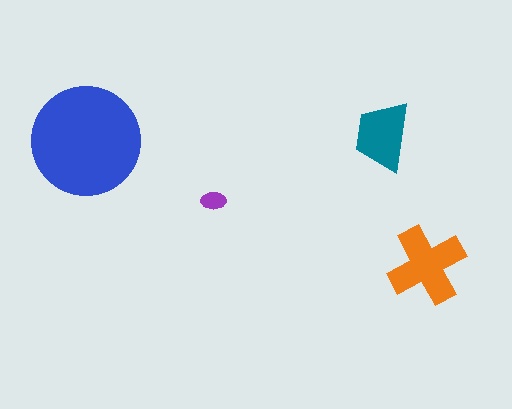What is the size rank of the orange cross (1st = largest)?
2nd.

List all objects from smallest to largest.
The purple ellipse, the teal trapezoid, the orange cross, the blue circle.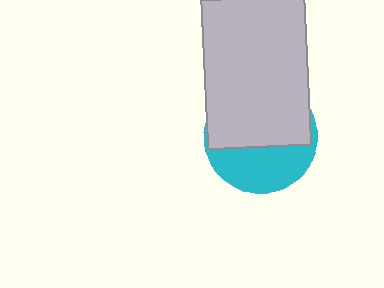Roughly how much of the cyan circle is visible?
A small part of it is visible (roughly 40%).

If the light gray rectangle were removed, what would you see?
You would see the complete cyan circle.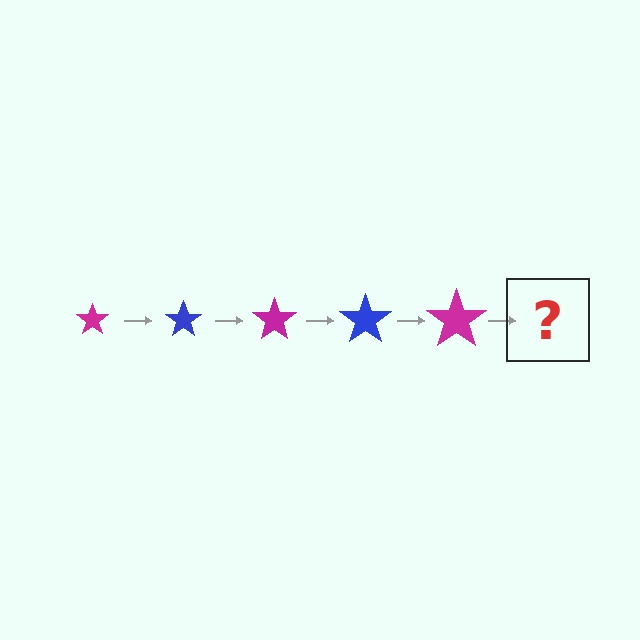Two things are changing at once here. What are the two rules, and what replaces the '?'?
The two rules are that the star grows larger each step and the color cycles through magenta and blue. The '?' should be a blue star, larger than the previous one.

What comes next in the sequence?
The next element should be a blue star, larger than the previous one.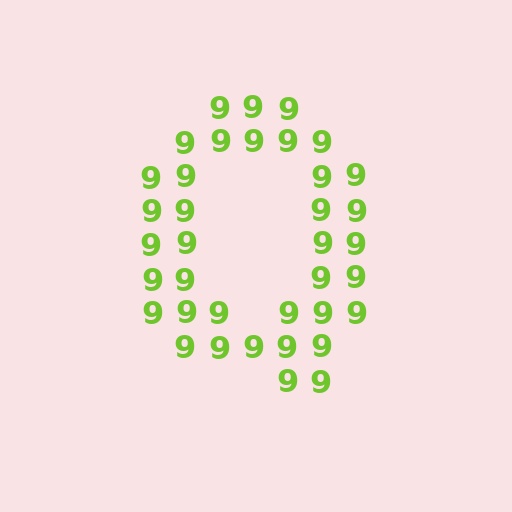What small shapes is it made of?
It is made of small digit 9's.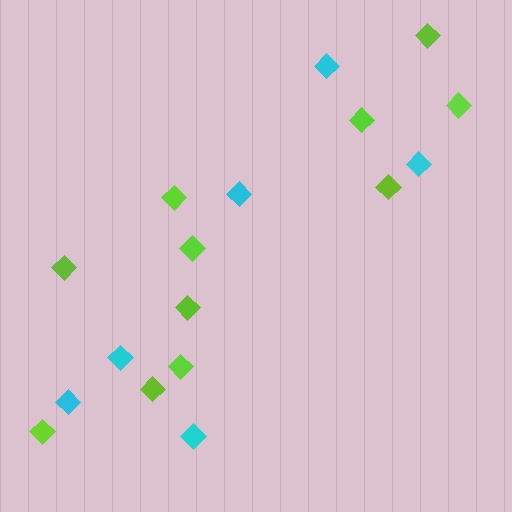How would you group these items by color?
There are 2 groups: one group of lime diamonds (11) and one group of cyan diamonds (6).